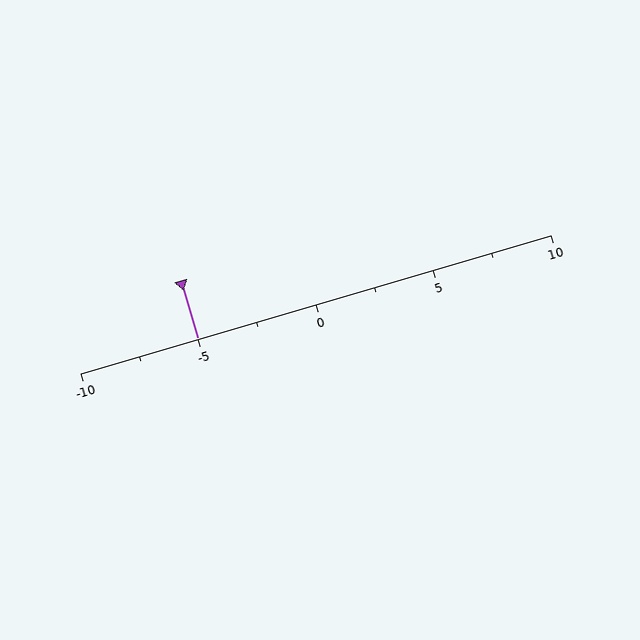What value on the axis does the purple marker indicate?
The marker indicates approximately -5.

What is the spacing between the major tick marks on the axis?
The major ticks are spaced 5 apart.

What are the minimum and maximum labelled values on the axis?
The axis runs from -10 to 10.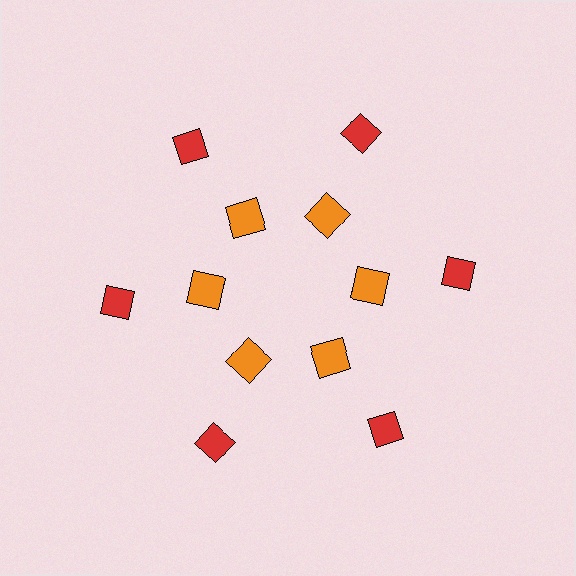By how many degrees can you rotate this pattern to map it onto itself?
The pattern maps onto itself every 60 degrees of rotation.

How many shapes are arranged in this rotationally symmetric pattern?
There are 12 shapes, arranged in 6 groups of 2.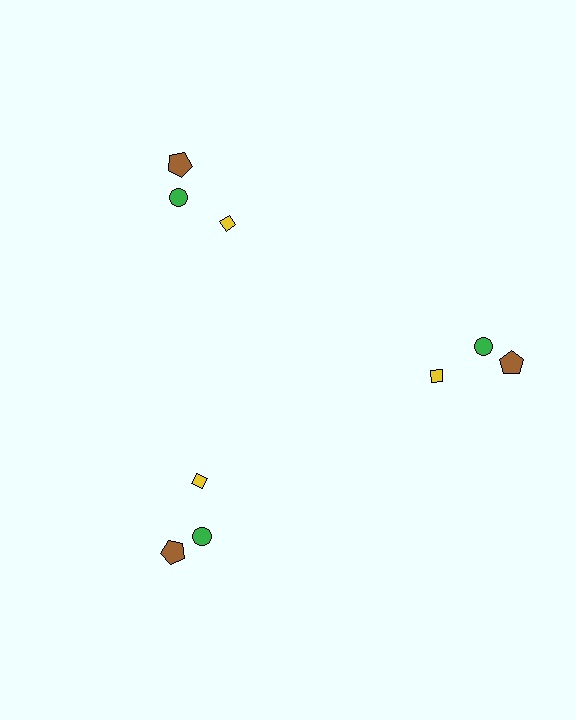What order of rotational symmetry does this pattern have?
This pattern has 3-fold rotational symmetry.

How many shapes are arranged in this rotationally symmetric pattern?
There are 9 shapes, arranged in 3 groups of 3.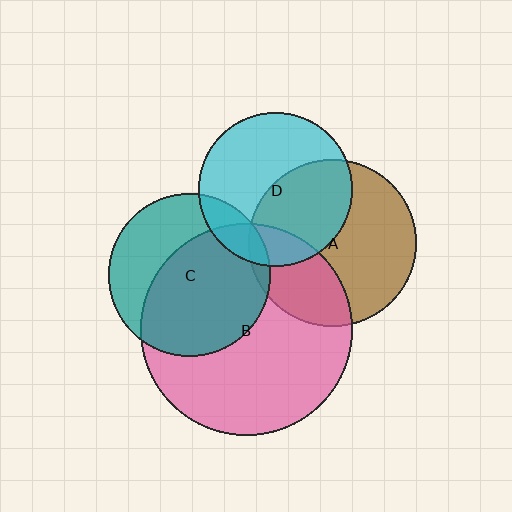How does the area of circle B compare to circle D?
Approximately 1.9 times.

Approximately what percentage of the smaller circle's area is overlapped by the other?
Approximately 45%.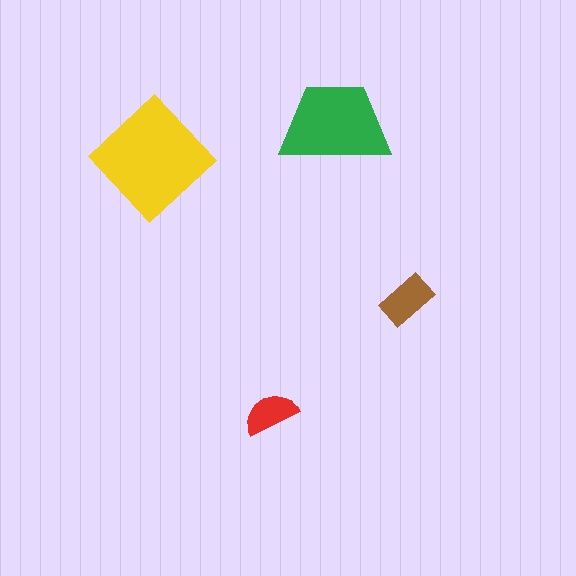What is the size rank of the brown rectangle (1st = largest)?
3rd.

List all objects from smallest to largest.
The red semicircle, the brown rectangle, the green trapezoid, the yellow diamond.